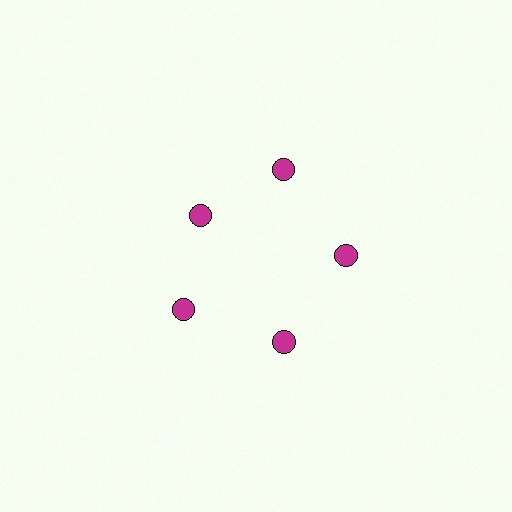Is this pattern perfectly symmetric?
No. The 5 magenta circles are arranged in a ring, but one element near the 10 o'clock position is pulled inward toward the center, breaking the 5-fold rotational symmetry.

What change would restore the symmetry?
The symmetry would be restored by moving it outward, back onto the ring so that all 5 circles sit at equal angles and equal distance from the center.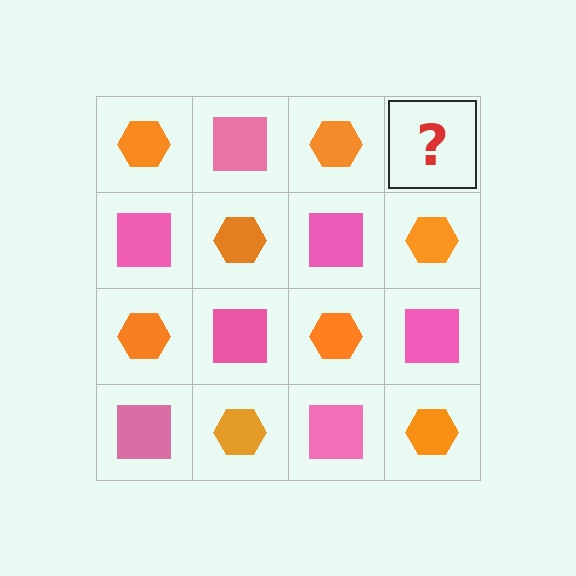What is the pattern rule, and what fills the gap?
The rule is that it alternates orange hexagon and pink square in a checkerboard pattern. The gap should be filled with a pink square.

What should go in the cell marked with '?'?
The missing cell should contain a pink square.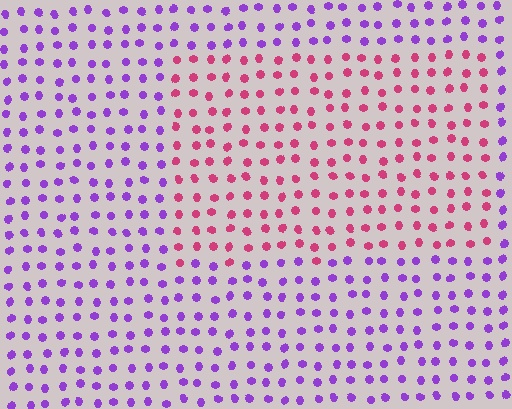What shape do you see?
I see a rectangle.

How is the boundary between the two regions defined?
The boundary is defined purely by a slight shift in hue (about 60 degrees). Spacing, size, and orientation are identical on both sides.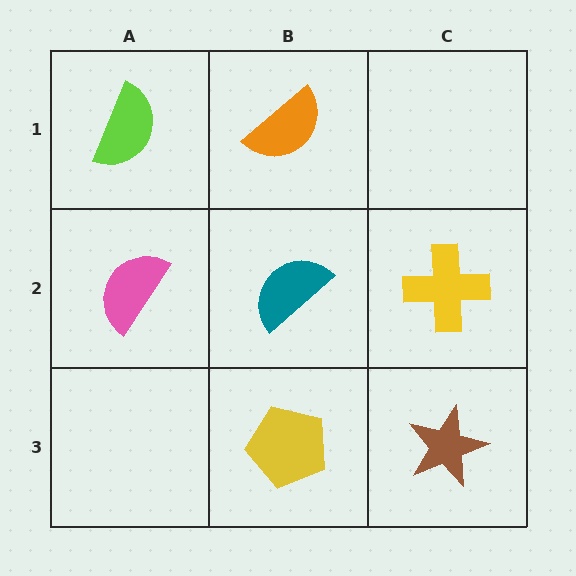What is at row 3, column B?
A yellow pentagon.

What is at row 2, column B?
A teal semicircle.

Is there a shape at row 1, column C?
No, that cell is empty.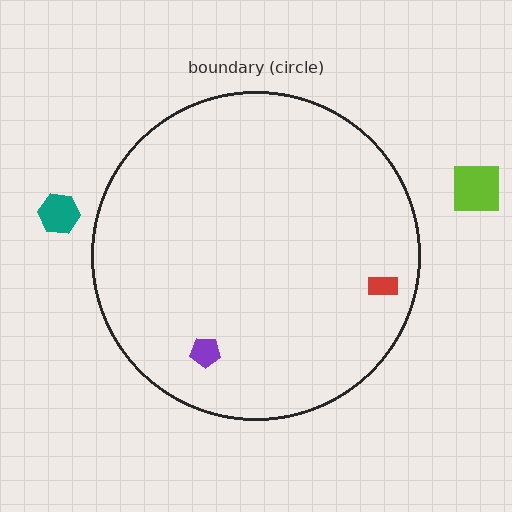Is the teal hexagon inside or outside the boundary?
Outside.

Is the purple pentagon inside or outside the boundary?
Inside.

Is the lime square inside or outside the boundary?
Outside.